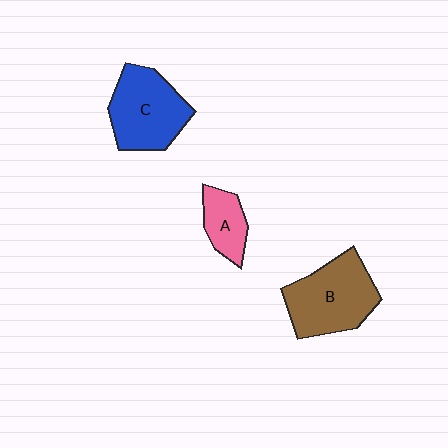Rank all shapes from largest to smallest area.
From largest to smallest: B (brown), C (blue), A (pink).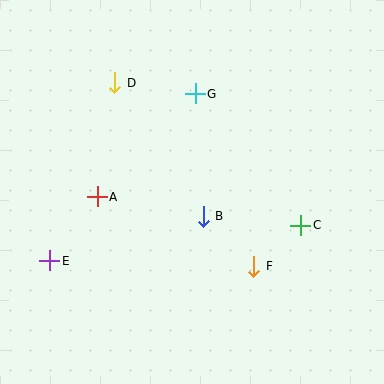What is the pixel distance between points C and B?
The distance between C and B is 98 pixels.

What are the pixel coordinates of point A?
Point A is at (97, 197).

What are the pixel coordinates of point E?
Point E is at (50, 261).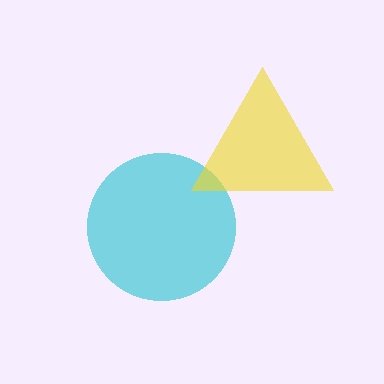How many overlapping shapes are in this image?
There are 2 overlapping shapes in the image.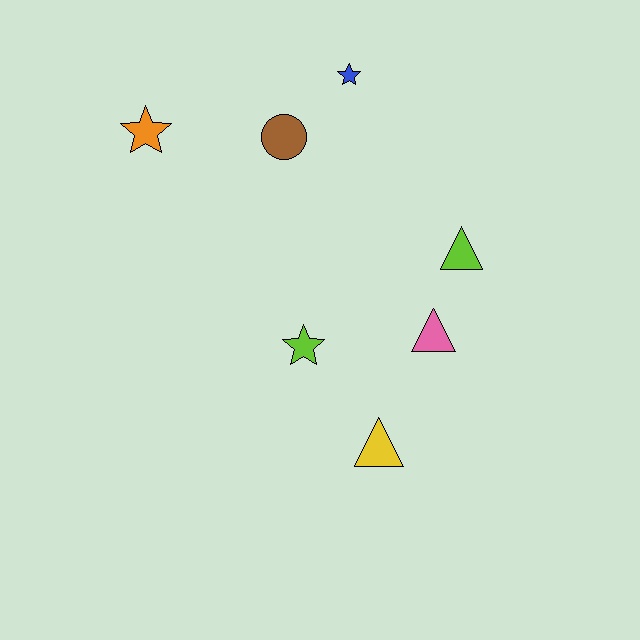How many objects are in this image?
There are 7 objects.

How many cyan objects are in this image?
There are no cyan objects.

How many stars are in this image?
There are 3 stars.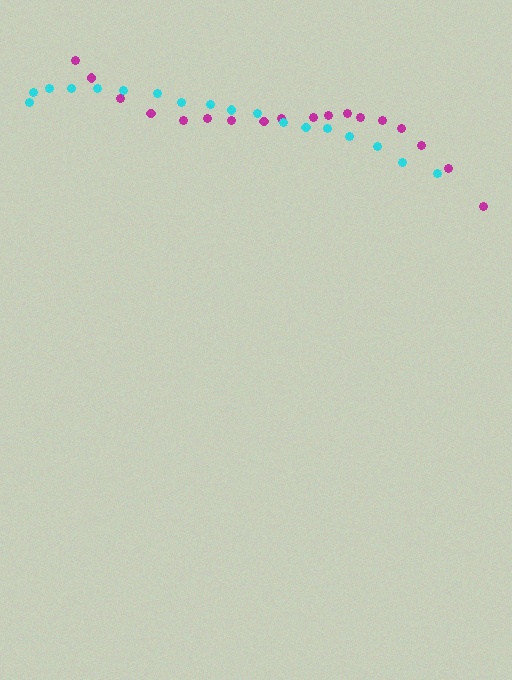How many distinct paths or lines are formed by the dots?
There are 2 distinct paths.